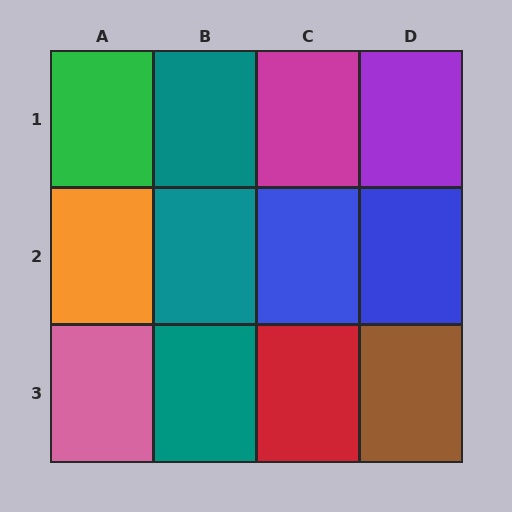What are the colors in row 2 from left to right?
Orange, teal, blue, blue.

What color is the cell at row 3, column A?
Pink.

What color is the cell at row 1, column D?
Purple.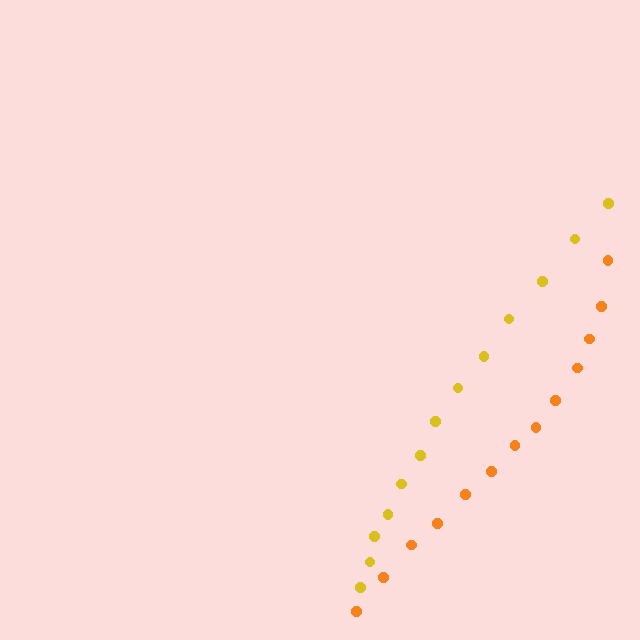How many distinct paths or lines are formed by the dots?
There are 2 distinct paths.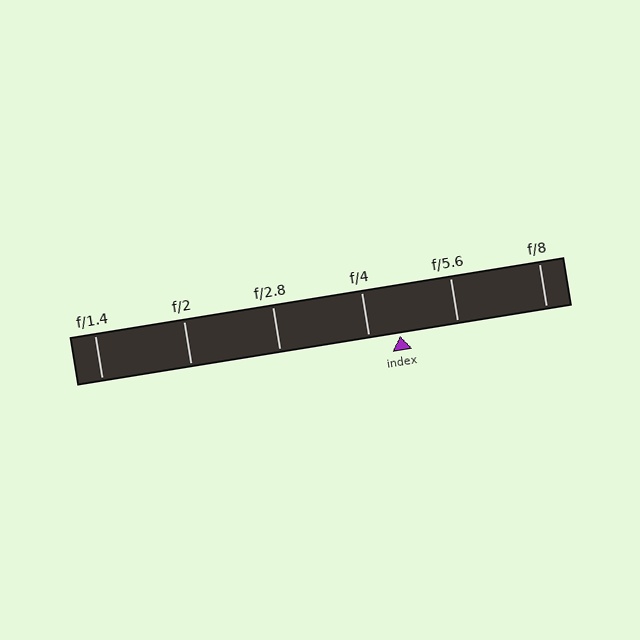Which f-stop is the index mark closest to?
The index mark is closest to f/4.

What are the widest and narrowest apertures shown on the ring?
The widest aperture shown is f/1.4 and the narrowest is f/8.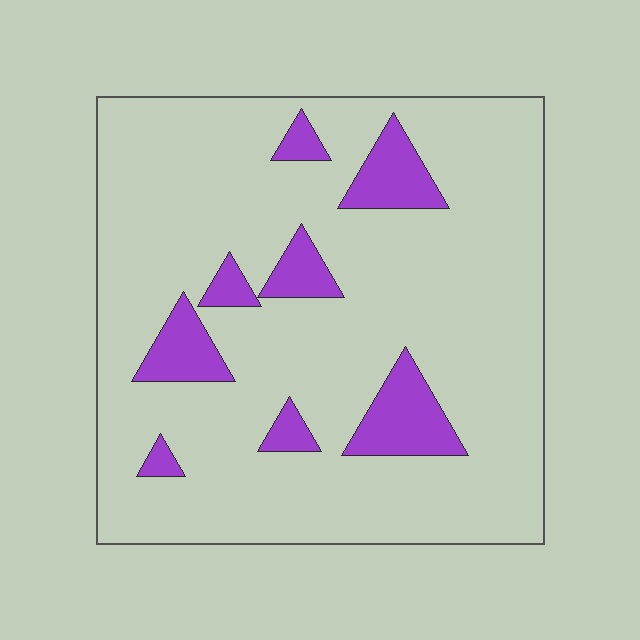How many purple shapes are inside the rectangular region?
8.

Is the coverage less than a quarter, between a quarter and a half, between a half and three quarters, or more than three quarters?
Less than a quarter.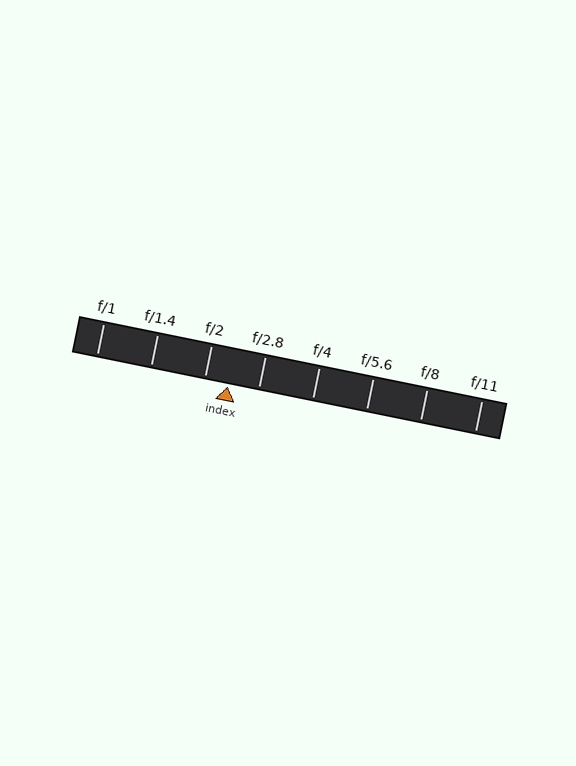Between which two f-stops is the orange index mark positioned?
The index mark is between f/2 and f/2.8.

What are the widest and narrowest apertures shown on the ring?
The widest aperture shown is f/1 and the narrowest is f/11.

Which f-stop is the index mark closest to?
The index mark is closest to f/2.